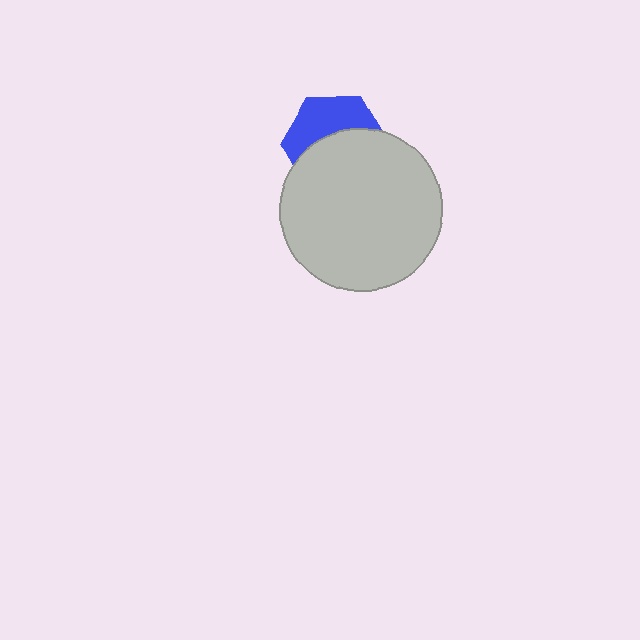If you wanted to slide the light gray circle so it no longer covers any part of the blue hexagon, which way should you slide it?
Slide it down — that is the most direct way to separate the two shapes.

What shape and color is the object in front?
The object in front is a light gray circle.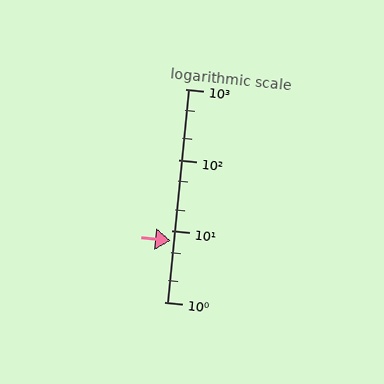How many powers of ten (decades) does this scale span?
The scale spans 3 decades, from 1 to 1000.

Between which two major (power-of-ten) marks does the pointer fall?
The pointer is between 1 and 10.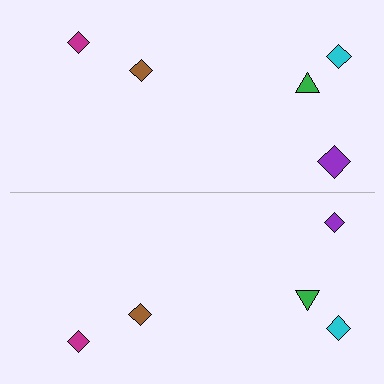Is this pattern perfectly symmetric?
No, the pattern is not perfectly symmetric. The purple diamond on the bottom side has a different size than its mirror counterpart.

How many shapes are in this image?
There are 10 shapes in this image.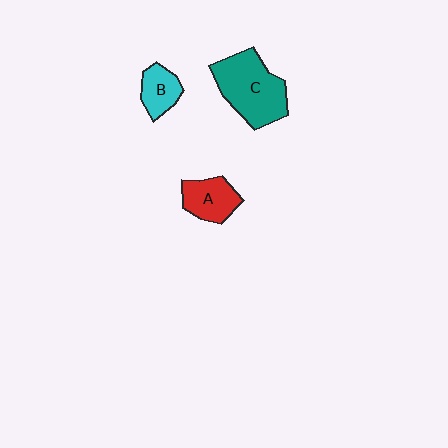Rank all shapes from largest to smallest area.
From largest to smallest: C (teal), A (red), B (cyan).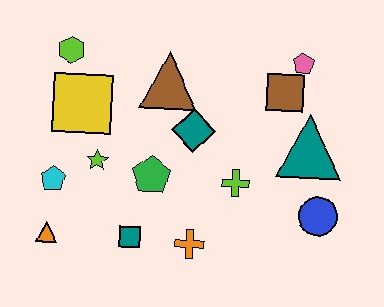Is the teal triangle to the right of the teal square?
Yes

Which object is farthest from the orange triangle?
The pink pentagon is farthest from the orange triangle.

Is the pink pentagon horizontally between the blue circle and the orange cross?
Yes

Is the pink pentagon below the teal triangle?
No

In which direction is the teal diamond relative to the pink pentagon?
The teal diamond is to the left of the pink pentagon.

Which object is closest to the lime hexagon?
The yellow square is closest to the lime hexagon.